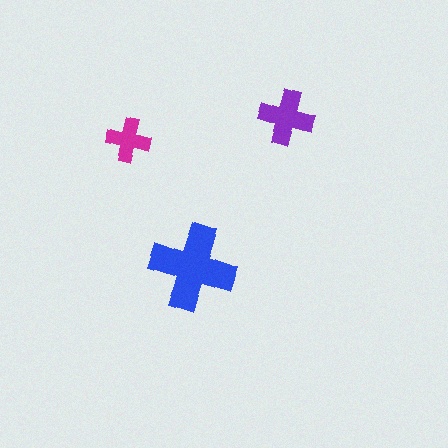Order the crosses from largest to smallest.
the blue one, the purple one, the magenta one.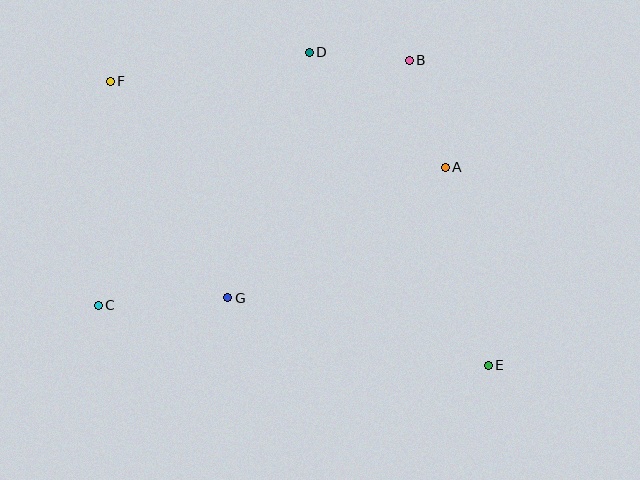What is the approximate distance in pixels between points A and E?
The distance between A and E is approximately 202 pixels.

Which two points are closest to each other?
Points B and D are closest to each other.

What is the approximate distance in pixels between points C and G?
The distance between C and G is approximately 129 pixels.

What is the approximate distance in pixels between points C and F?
The distance between C and F is approximately 224 pixels.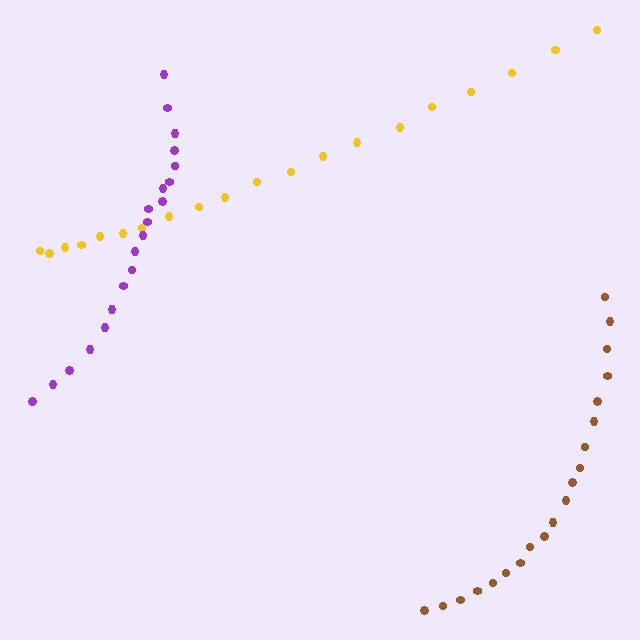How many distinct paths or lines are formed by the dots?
There are 3 distinct paths.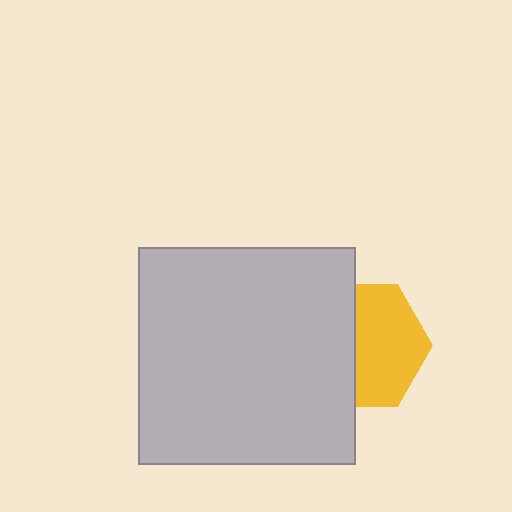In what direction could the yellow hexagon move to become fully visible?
The yellow hexagon could move right. That would shift it out from behind the light gray square entirely.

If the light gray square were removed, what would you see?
You would see the complete yellow hexagon.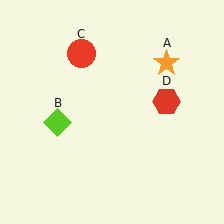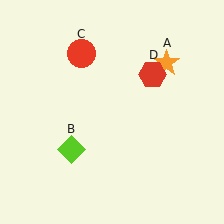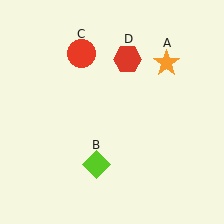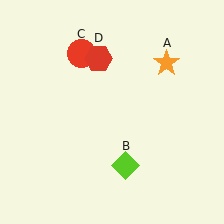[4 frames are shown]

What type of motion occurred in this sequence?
The lime diamond (object B), red hexagon (object D) rotated counterclockwise around the center of the scene.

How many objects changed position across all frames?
2 objects changed position: lime diamond (object B), red hexagon (object D).